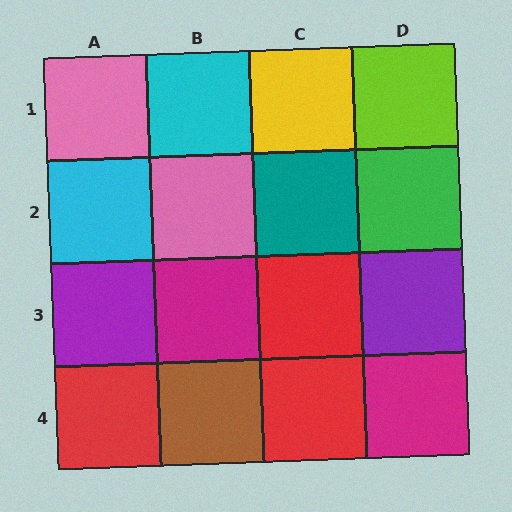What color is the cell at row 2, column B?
Pink.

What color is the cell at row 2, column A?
Cyan.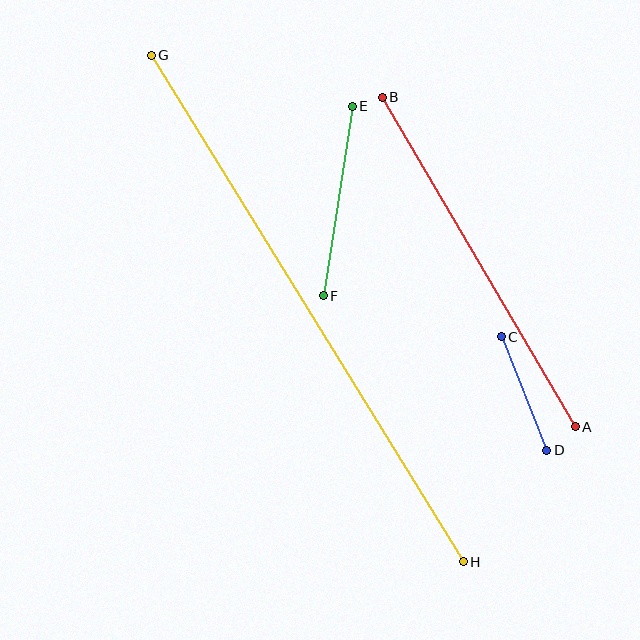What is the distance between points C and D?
The distance is approximately 122 pixels.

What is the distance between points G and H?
The distance is approximately 595 pixels.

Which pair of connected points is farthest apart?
Points G and H are farthest apart.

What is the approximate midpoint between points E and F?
The midpoint is at approximately (338, 201) pixels.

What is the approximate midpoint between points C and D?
The midpoint is at approximately (524, 394) pixels.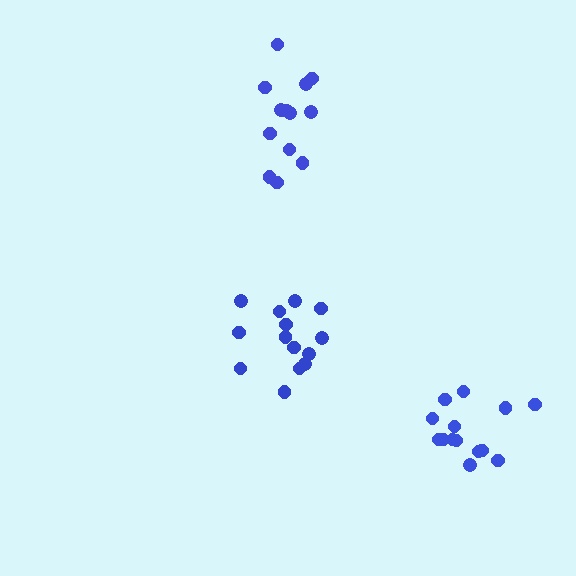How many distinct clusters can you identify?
There are 3 distinct clusters.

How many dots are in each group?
Group 1: 13 dots, Group 2: 14 dots, Group 3: 14 dots (41 total).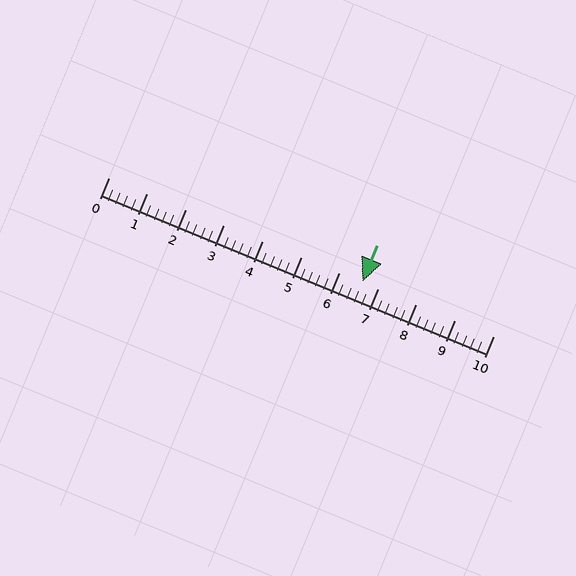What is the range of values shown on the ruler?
The ruler shows values from 0 to 10.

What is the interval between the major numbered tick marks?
The major tick marks are spaced 1 units apart.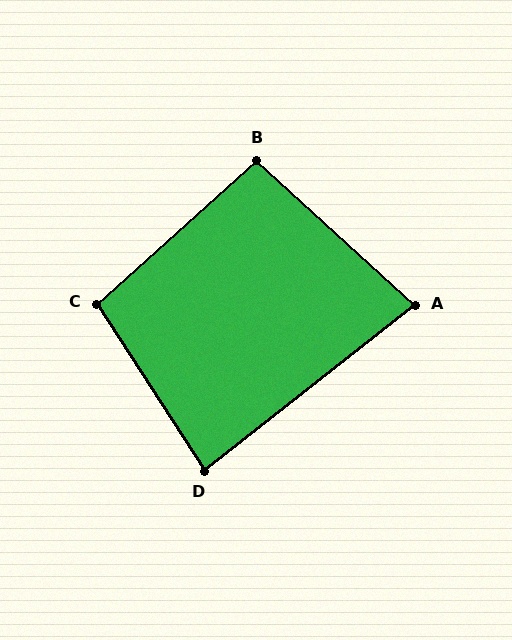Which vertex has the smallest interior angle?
A, at approximately 81 degrees.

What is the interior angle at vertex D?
Approximately 85 degrees (acute).